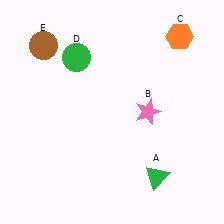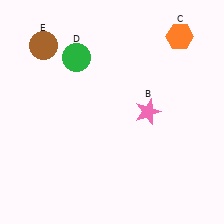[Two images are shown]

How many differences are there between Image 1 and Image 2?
There is 1 difference between the two images.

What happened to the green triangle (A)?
The green triangle (A) was removed in Image 2. It was in the bottom-right area of Image 1.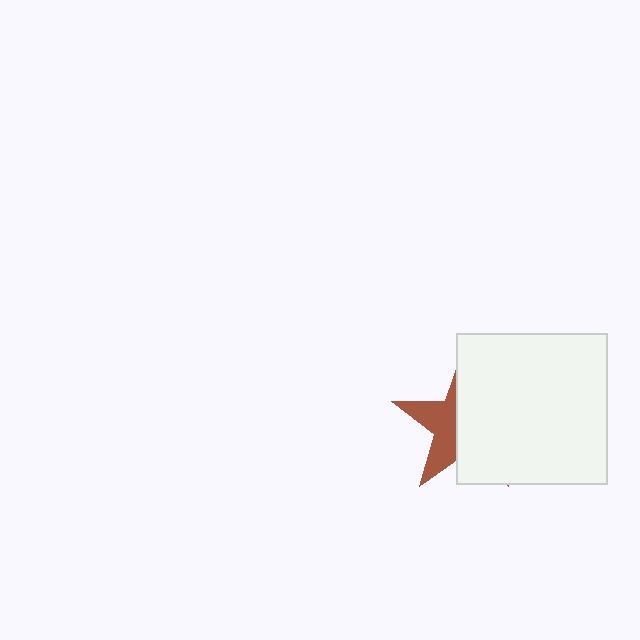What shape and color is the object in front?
The object in front is a white square.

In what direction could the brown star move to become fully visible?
The brown star could move left. That would shift it out from behind the white square entirely.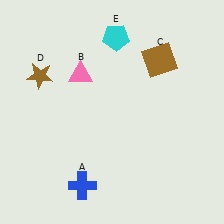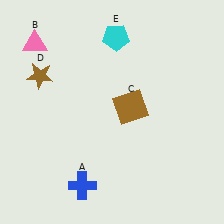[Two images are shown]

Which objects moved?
The objects that moved are: the pink triangle (B), the brown square (C).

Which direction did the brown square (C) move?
The brown square (C) moved down.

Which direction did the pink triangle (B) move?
The pink triangle (B) moved left.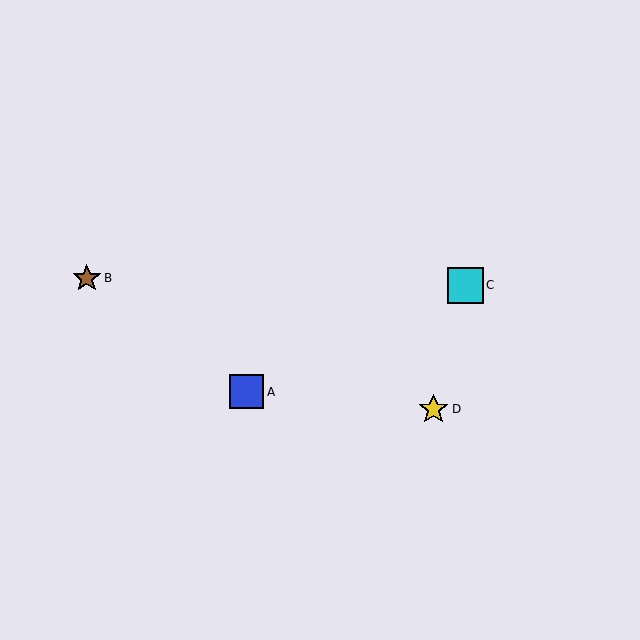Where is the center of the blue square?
The center of the blue square is at (246, 392).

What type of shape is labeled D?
Shape D is a yellow star.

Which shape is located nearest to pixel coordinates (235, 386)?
The blue square (labeled A) at (246, 392) is nearest to that location.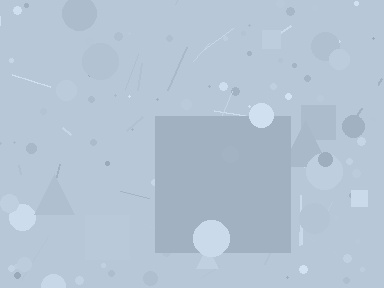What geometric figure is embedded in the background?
A square is embedded in the background.